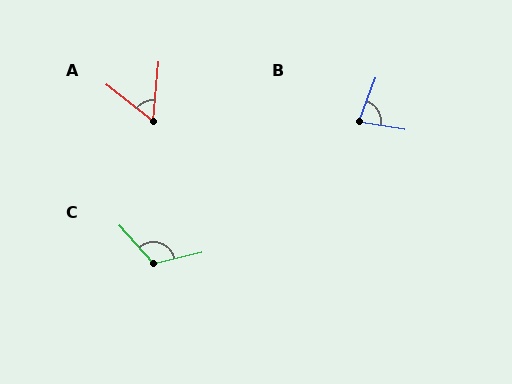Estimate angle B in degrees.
Approximately 78 degrees.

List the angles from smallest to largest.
A (58°), B (78°), C (118°).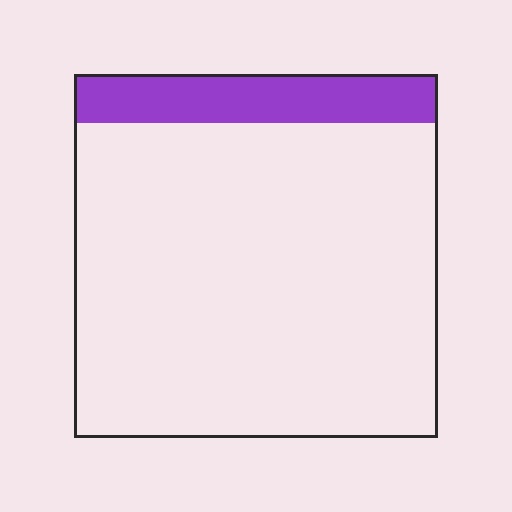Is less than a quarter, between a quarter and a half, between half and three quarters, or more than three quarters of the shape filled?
Less than a quarter.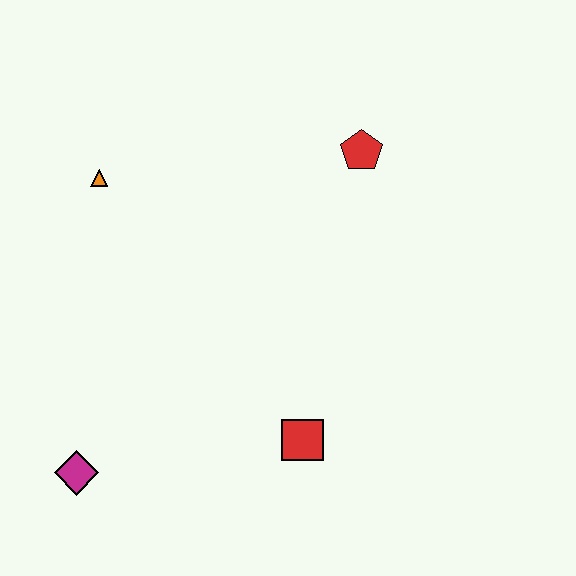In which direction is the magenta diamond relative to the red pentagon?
The magenta diamond is below the red pentagon.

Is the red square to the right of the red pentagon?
No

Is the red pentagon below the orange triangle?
No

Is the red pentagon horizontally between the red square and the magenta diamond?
No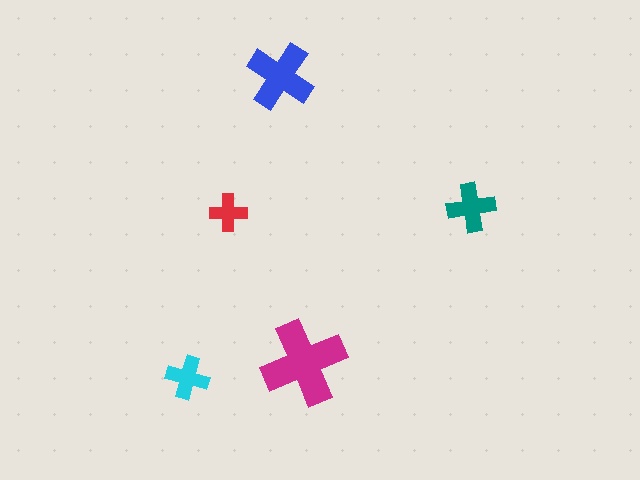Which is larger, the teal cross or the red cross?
The teal one.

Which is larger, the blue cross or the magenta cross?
The magenta one.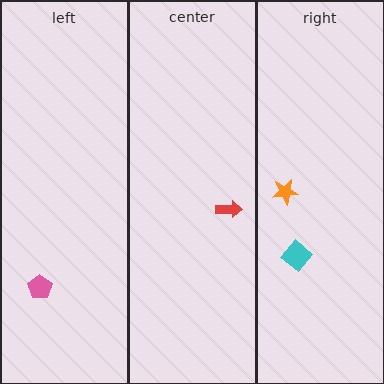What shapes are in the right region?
The orange star, the cyan diamond.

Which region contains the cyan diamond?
The right region.